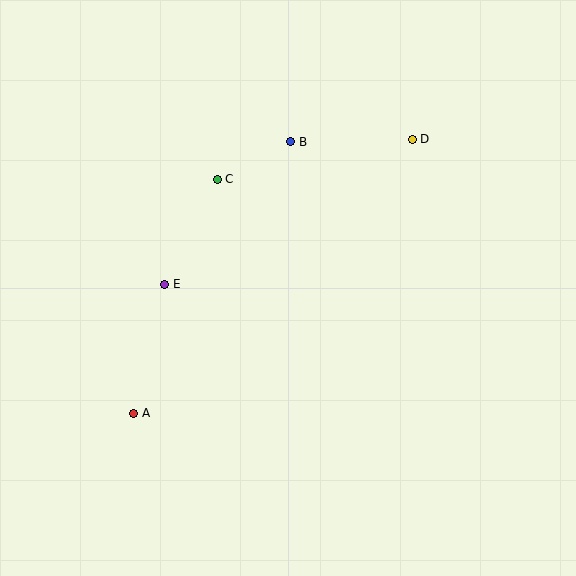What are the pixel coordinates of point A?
Point A is at (134, 413).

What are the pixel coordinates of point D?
Point D is at (412, 139).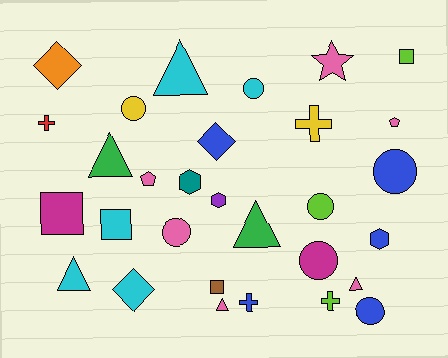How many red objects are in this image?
There is 1 red object.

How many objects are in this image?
There are 30 objects.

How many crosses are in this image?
There are 4 crosses.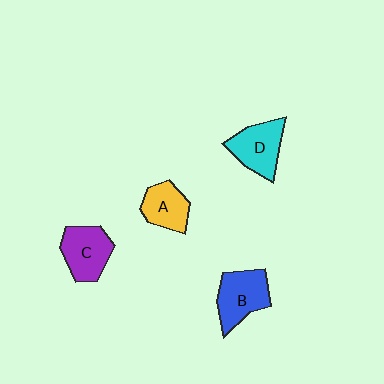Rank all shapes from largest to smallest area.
From largest to smallest: B (blue), D (cyan), C (purple), A (yellow).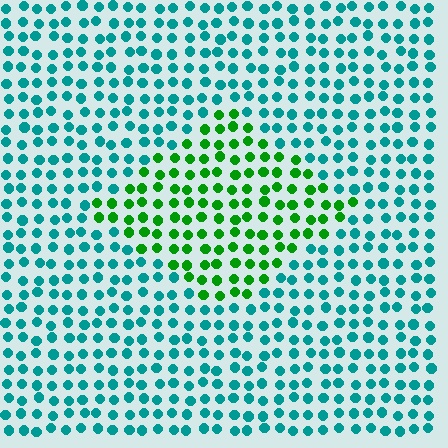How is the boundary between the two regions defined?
The boundary is defined purely by a slight shift in hue (about 55 degrees). Spacing, size, and orientation are identical on both sides.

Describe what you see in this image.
The image is filled with small teal elements in a uniform arrangement. A diamond-shaped region is visible where the elements are tinted to a slightly different hue, forming a subtle color boundary.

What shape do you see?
I see a diamond.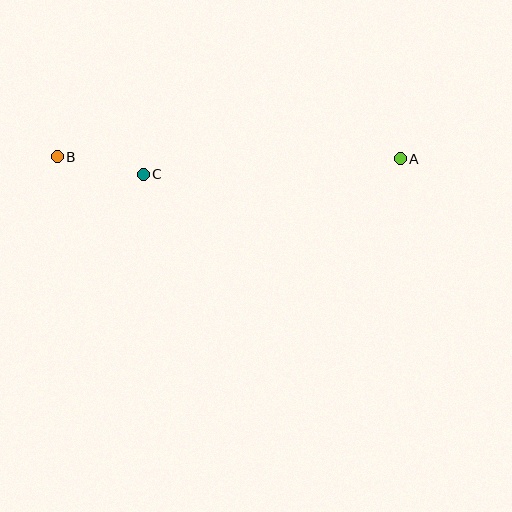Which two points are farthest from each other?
Points A and B are farthest from each other.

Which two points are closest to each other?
Points B and C are closest to each other.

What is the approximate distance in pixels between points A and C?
The distance between A and C is approximately 258 pixels.